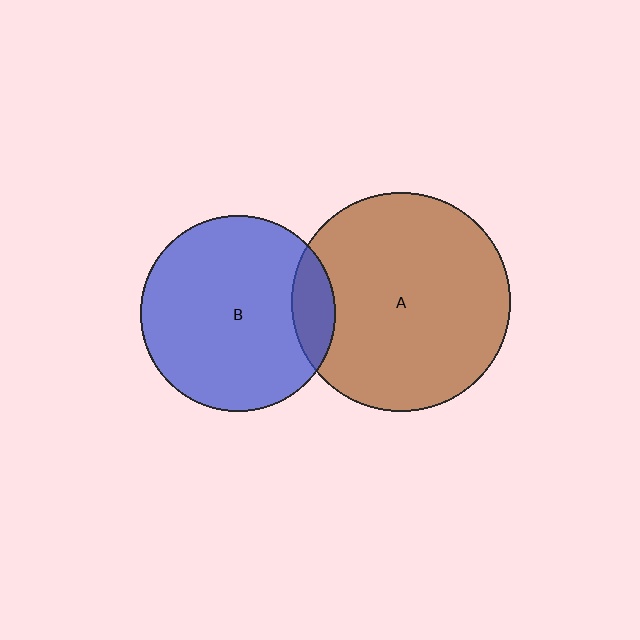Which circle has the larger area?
Circle A (brown).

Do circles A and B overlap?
Yes.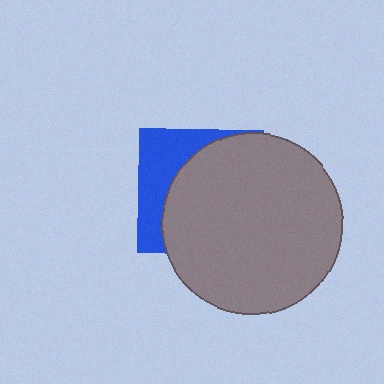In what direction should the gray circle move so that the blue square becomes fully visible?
The gray circle should move right. That is the shortest direction to clear the overlap and leave the blue square fully visible.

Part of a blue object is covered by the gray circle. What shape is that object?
It is a square.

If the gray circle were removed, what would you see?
You would see the complete blue square.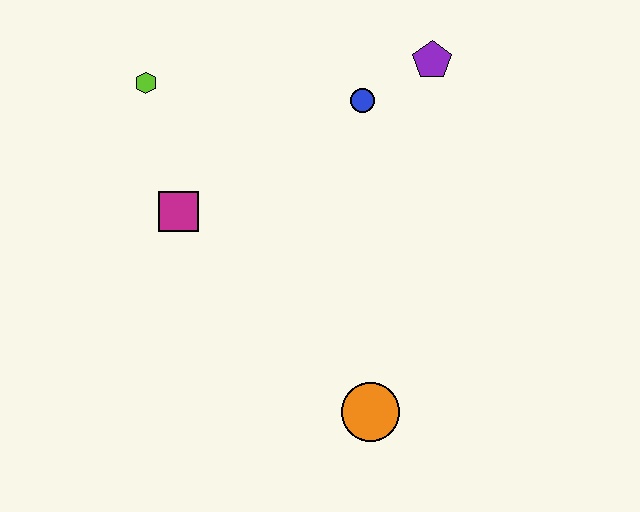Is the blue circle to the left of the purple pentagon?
Yes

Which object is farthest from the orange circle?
The lime hexagon is farthest from the orange circle.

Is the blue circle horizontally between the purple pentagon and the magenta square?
Yes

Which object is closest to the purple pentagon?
The blue circle is closest to the purple pentagon.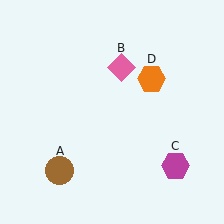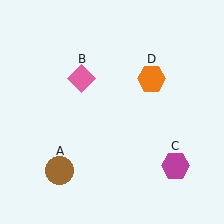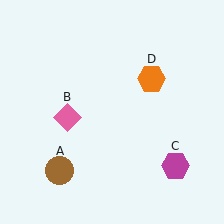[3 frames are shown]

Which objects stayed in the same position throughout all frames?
Brown circle (object A) and magenta hexagon (object C) and orange hexagon (object D) remained stationary.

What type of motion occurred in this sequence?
The pink diamond (object B) rotated counterclockwise around the center of the scene.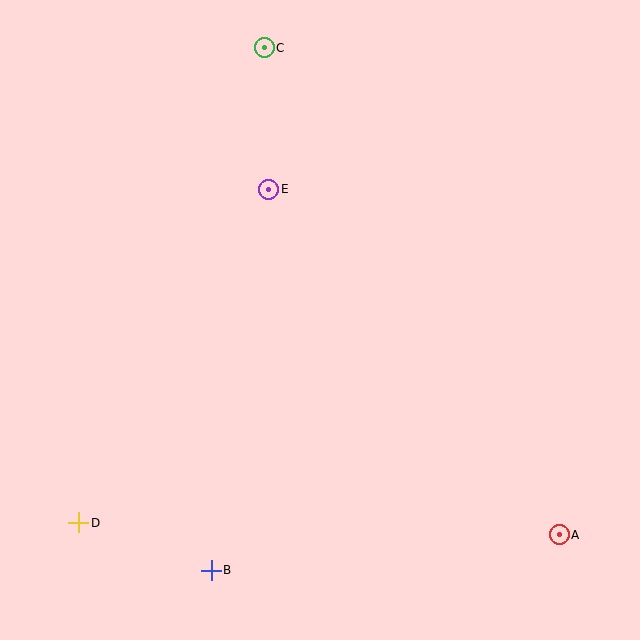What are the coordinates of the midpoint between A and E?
The midpoint between A and E is at (414, 362).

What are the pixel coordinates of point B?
Point B is at (211, 570).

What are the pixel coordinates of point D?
Point D is at (79, 523).